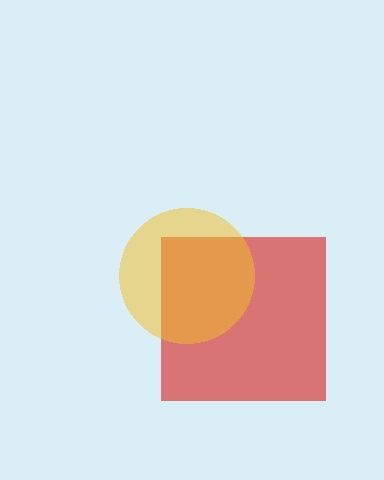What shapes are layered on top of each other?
The layered shapes are: a red square, a yellow circle.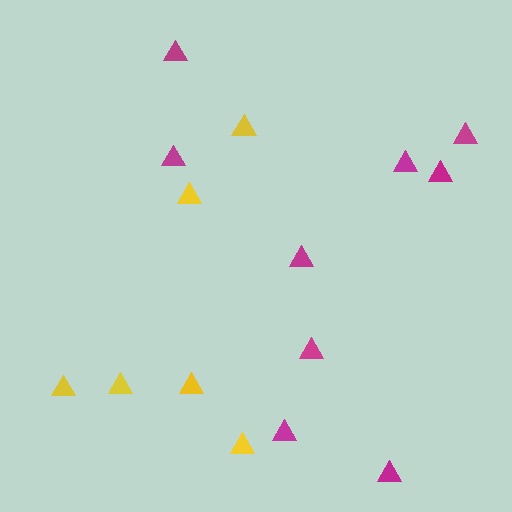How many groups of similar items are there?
There are 2 groups: one group of magenta triangles (9) and one group of yellow triangles (6).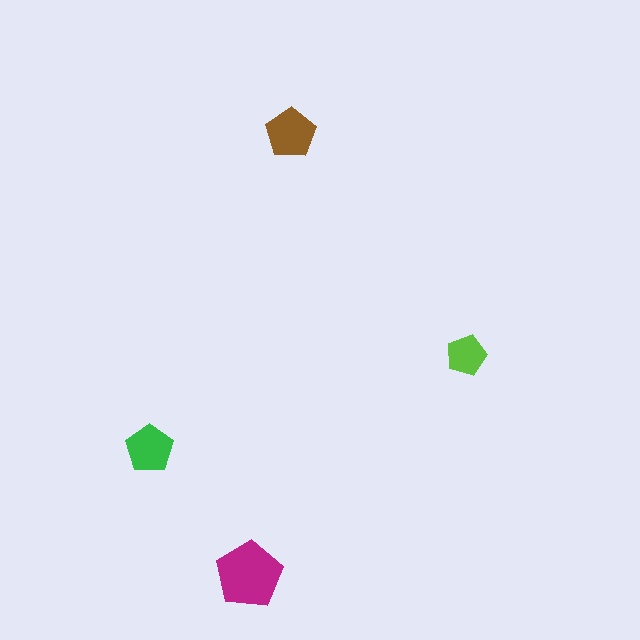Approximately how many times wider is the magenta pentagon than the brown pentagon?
About 1.5 times wider.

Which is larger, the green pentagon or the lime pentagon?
The green one.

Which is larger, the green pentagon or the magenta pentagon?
The magenta one.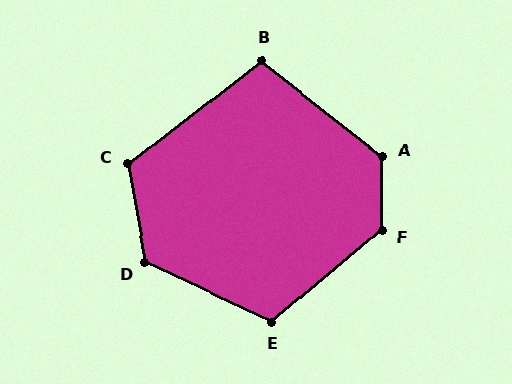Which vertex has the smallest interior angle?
B, at approximately 104 degrees.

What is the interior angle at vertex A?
Approximately 128 degrees (obtuse).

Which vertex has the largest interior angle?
F, at approximately 130 degrees.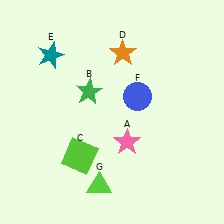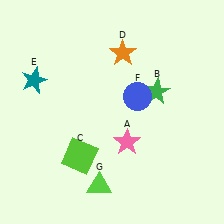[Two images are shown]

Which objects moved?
The objects that moved are: the green star (B), the teal star (E).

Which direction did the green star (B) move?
The green star (B) moved right.